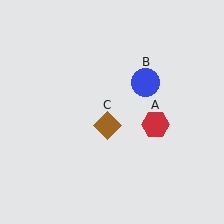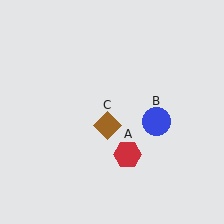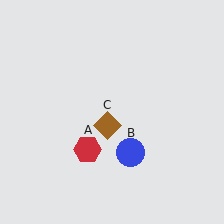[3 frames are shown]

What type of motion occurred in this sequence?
The red hexagon (object A), blue circle (object B) rotated clockwise around the center of the scene.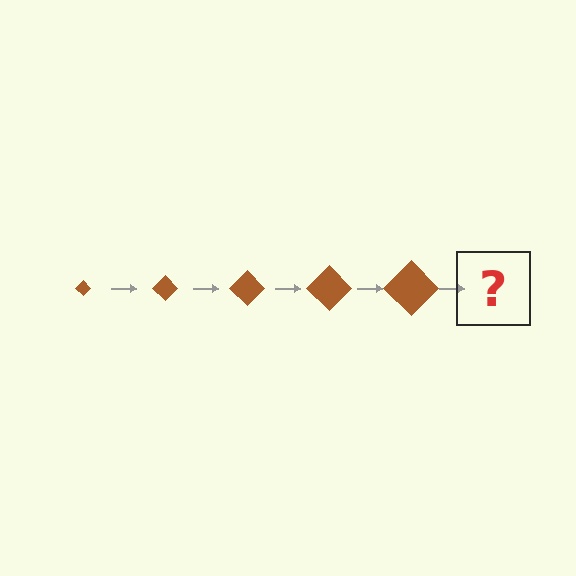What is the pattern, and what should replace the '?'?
The pattern is that the diamond gets progressively larger each step. The '?' should be a brown diamond, larger than the previous one.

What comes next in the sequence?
The next element should be a brown diamond, larger than the previous one.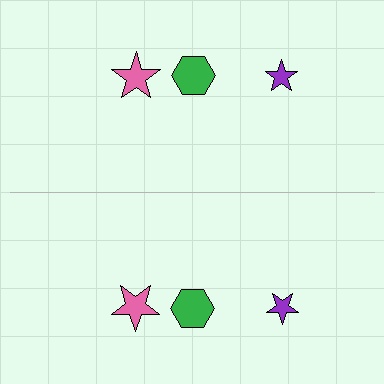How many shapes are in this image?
There are 6 shapes in this image.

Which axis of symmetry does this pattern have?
The pattern has a horizontal axis of symmetry running through the center of the image.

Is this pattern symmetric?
Yes, this pattern has bilateral (reflection) symmetry.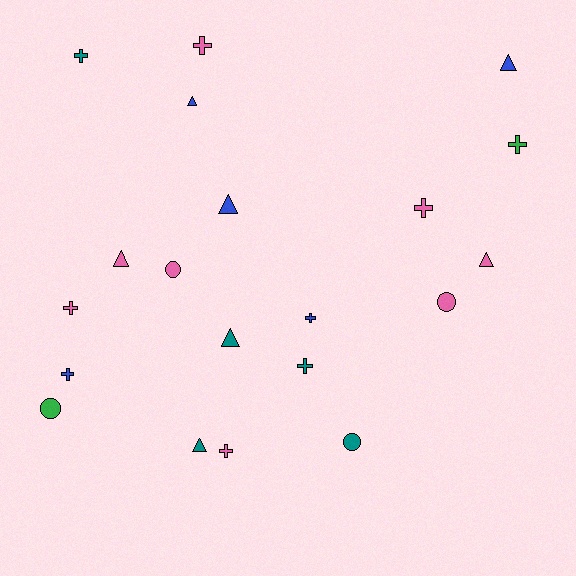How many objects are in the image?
There are 20 objects.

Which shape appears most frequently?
Cross, with 9 objects.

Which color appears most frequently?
Pink, with 8 objects.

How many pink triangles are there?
There are 2 pink triangles.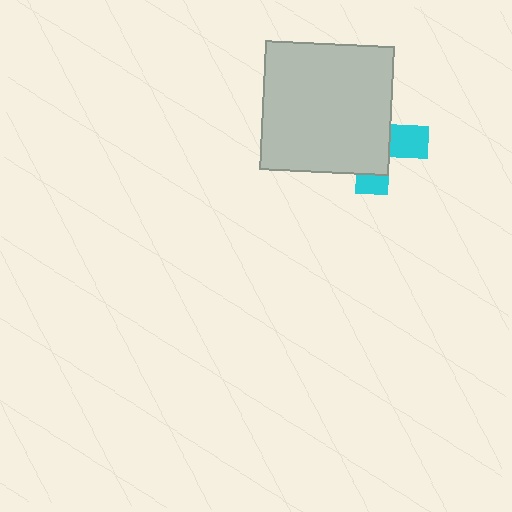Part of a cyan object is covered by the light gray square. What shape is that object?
It is a cross.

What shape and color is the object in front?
The object in front is a light gray square.